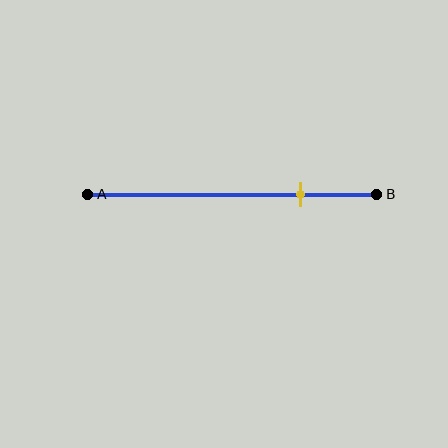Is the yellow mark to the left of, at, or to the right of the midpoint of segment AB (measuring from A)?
The yellow mark is to the right of the midpoint of segment AB.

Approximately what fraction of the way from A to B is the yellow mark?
The yellow mark is approximately 75% of the way from A to B.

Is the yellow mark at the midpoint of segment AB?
No, the mark is at about 75% from A, not at the 50% midpoint.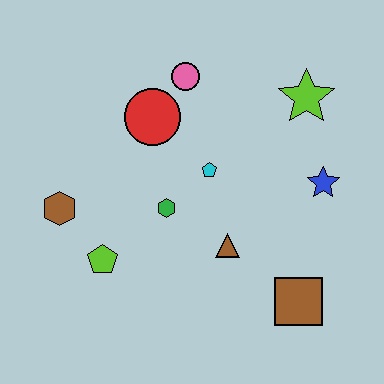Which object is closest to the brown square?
The brown triangle is closest to the brown square.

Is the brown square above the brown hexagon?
No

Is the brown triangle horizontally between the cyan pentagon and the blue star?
Yes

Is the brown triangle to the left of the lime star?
Yes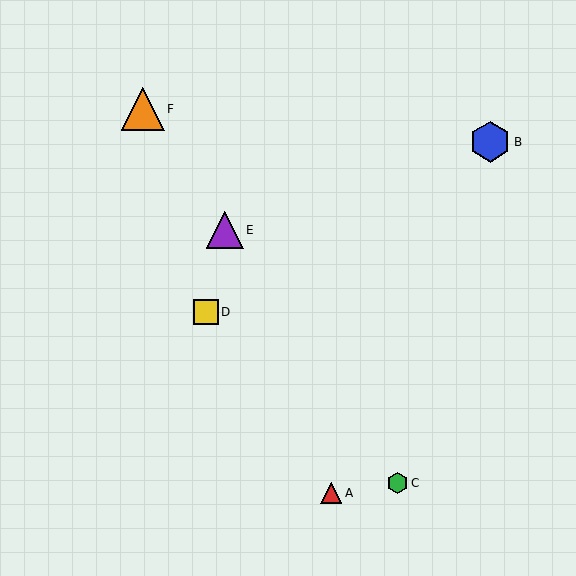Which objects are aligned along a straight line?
Objects C, E, F are aligned along a straight line.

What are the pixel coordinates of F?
Object F is at (143, 109).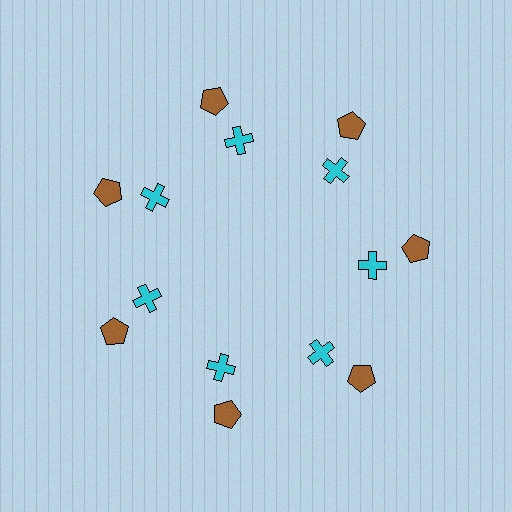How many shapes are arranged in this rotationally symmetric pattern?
There are 14 shapes, arranged in 7 groups of 2.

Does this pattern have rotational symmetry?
Yes, this pattern has 7-fold rotational symmetry. It looks the same after rotating 51 degrees around the center.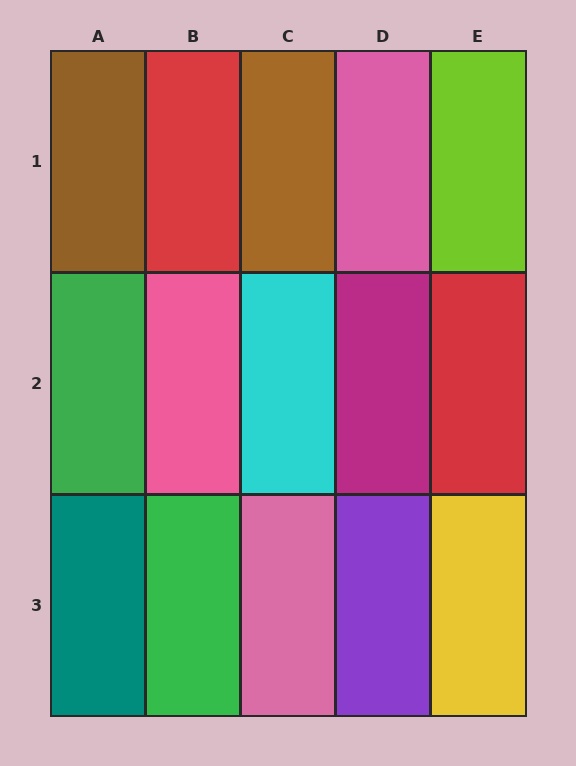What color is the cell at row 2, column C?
Cyan.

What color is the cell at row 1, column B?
Red.